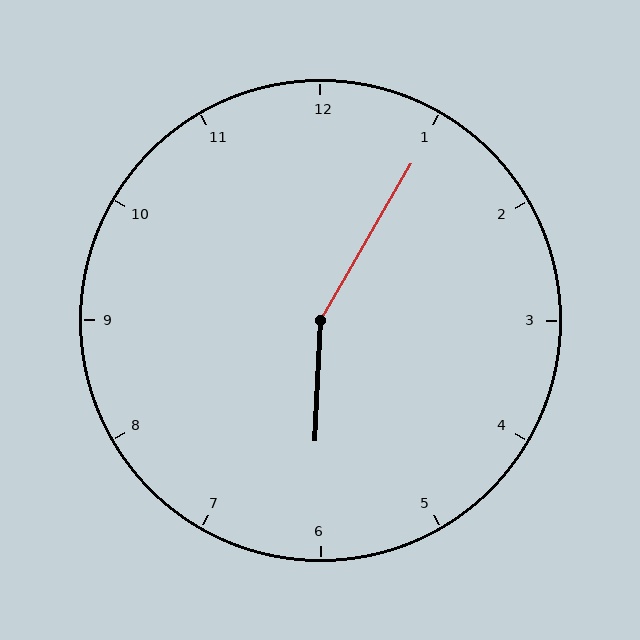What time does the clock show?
6:05.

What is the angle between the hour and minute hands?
Approximately 152 degrees.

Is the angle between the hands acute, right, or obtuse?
It is obtuse.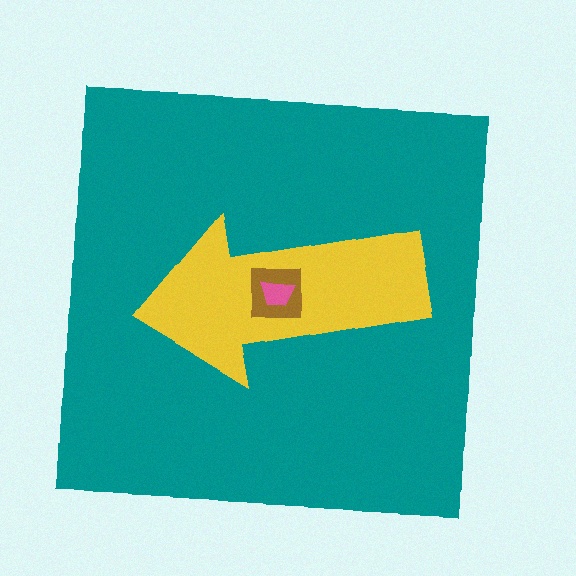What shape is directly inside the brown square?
The pink trapezoid.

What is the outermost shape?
The teal square.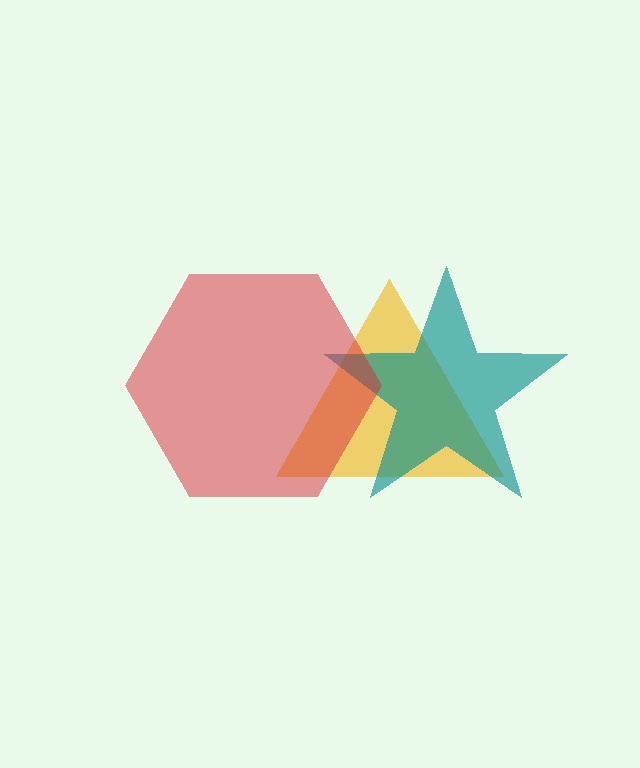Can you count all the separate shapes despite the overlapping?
Yes, there are 3 separate shapes.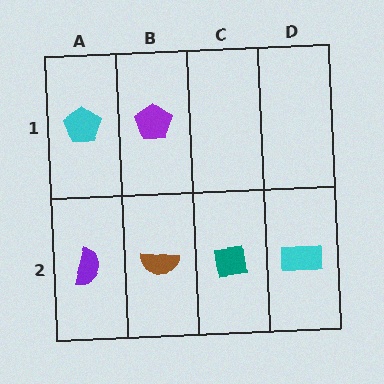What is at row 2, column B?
A brown semicircle.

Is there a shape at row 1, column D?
No, that cell is empty.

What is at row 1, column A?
A cyan pentagon.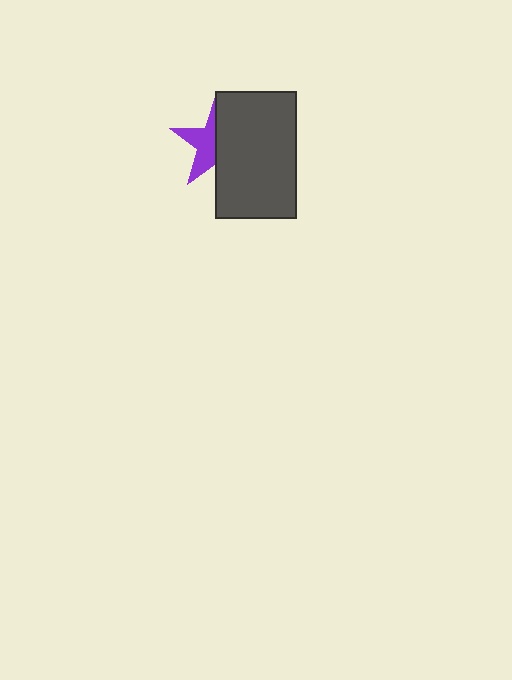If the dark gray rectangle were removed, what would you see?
You would see the complete purple star.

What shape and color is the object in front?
The object in front is a dark gray rectangle.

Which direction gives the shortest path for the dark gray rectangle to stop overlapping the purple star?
Moving right gives the shortest separation.